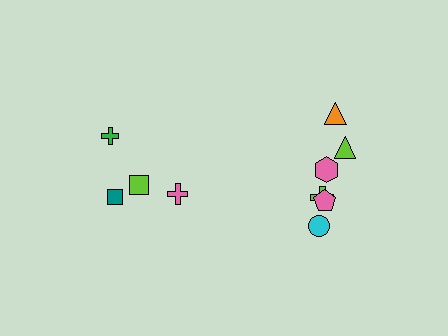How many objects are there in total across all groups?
There are 10 objects.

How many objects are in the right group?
There are 6 objects.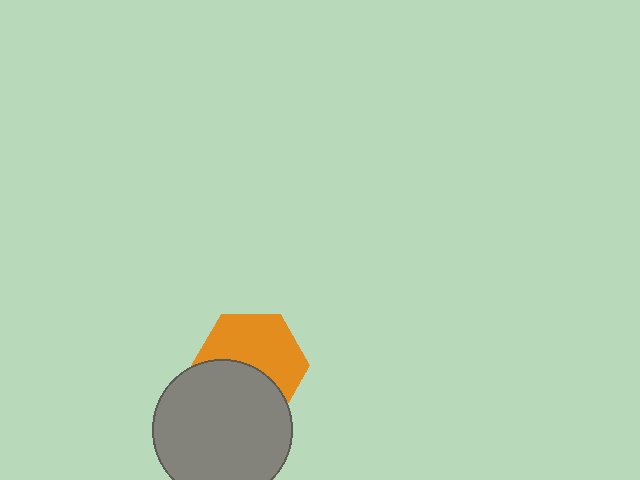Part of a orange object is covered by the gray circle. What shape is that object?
It is a hexagon.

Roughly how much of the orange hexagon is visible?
About half of it is visible (roughly 57%).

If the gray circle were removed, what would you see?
You would see the complete orange hexagon.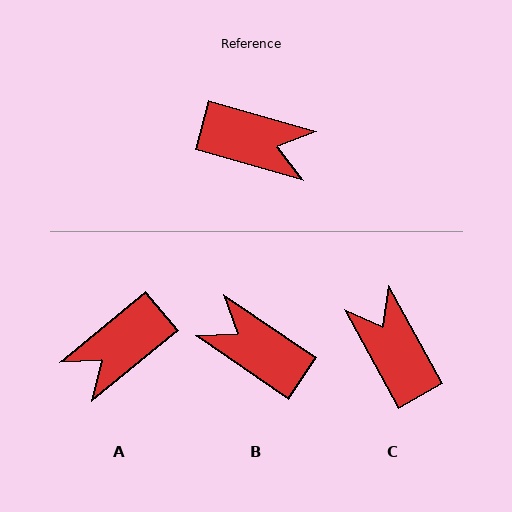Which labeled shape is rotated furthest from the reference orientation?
B, about 162 degrees away.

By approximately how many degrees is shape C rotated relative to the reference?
Approximately 135 degrees counter-clockwise.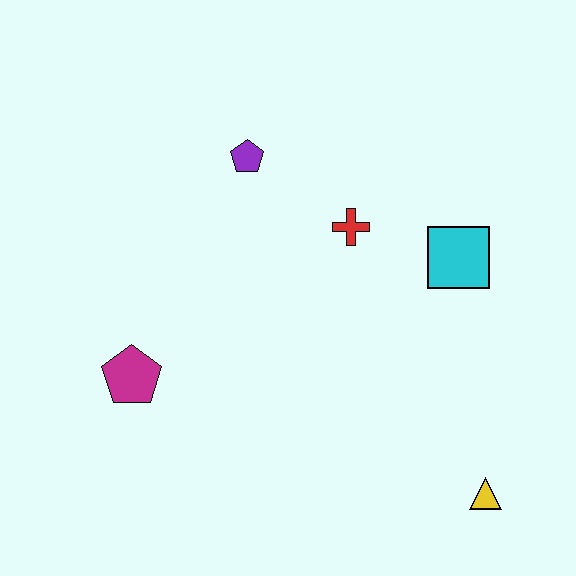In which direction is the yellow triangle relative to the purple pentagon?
The yellow triangle is below the purple pentagon.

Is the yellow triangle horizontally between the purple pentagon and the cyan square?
No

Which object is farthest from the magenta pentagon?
The yellow triangle is farthest from the magenta pentagon.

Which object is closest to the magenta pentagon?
The purple pentagon is closest to the magenta pentagon.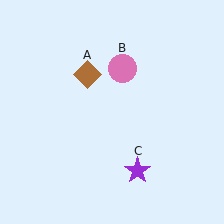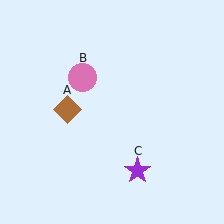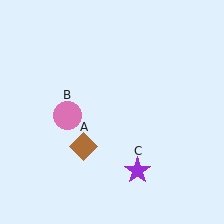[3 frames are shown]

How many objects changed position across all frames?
2 objects changed position: brown diamond (object A), pink circle (object B).